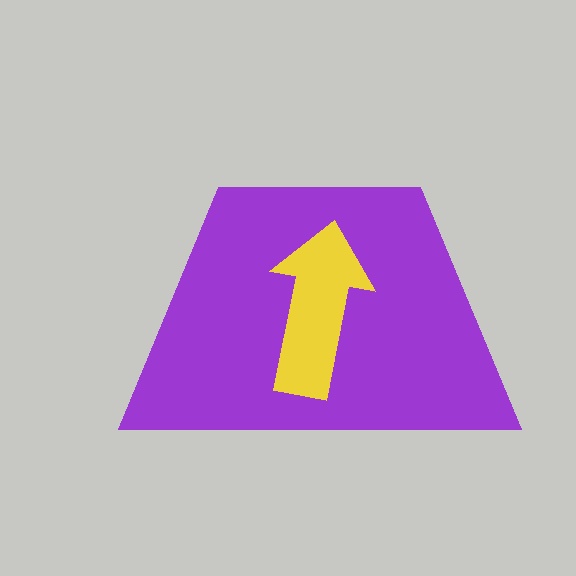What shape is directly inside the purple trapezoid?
The yellow arrow.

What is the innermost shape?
The yellow arrow.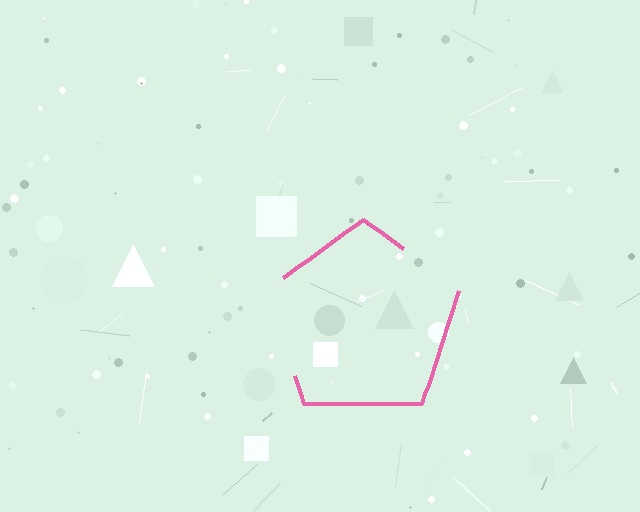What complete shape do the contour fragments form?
The contour fragments form a pentagon.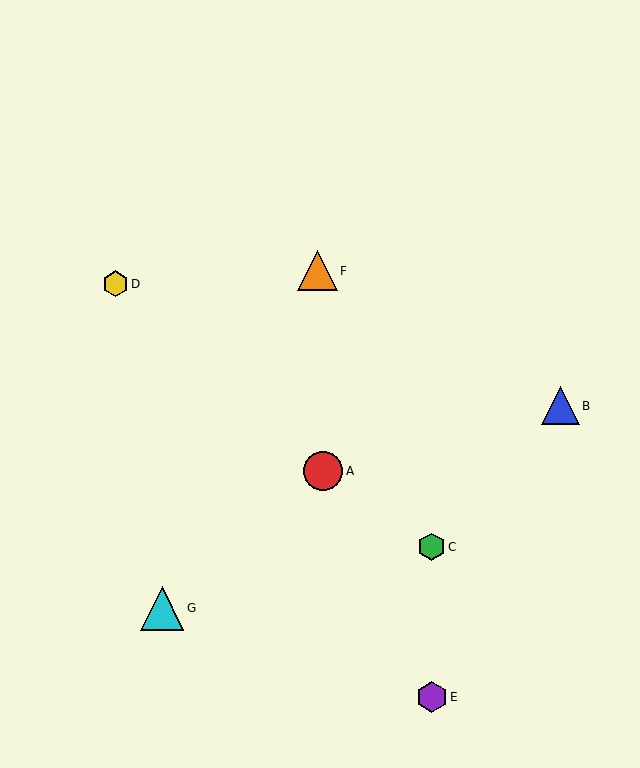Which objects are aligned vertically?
Objects C, E are aligned vertically.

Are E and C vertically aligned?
Yes, both are at x≈432.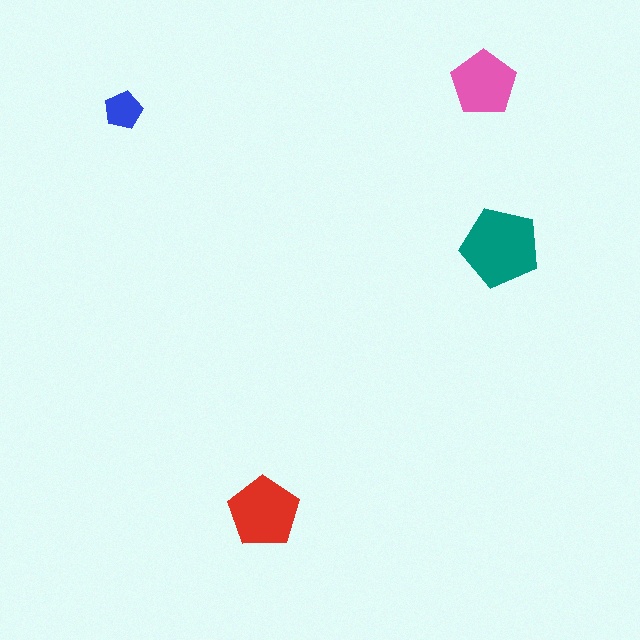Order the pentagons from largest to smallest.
the teal one, the red one, the pink one, the blue one.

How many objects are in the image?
There are 4 objects in the image.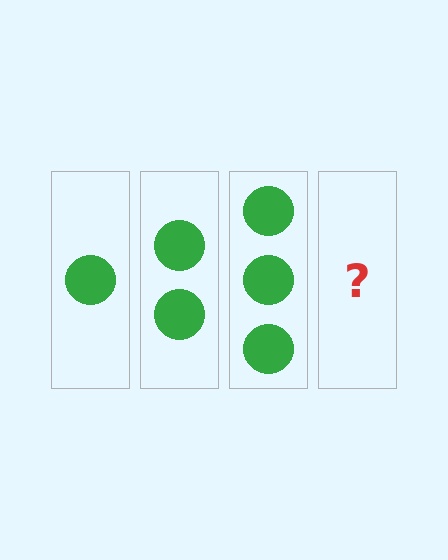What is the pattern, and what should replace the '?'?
The pattern is that each step adds one more circle. The '?' should be 4 circles.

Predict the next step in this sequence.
The next step is 4 circles.